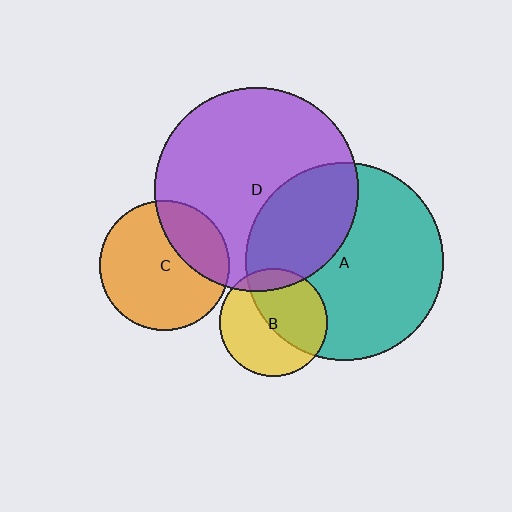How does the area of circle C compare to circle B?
Approximately 1.5 times.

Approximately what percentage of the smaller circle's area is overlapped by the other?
Approximately 35%.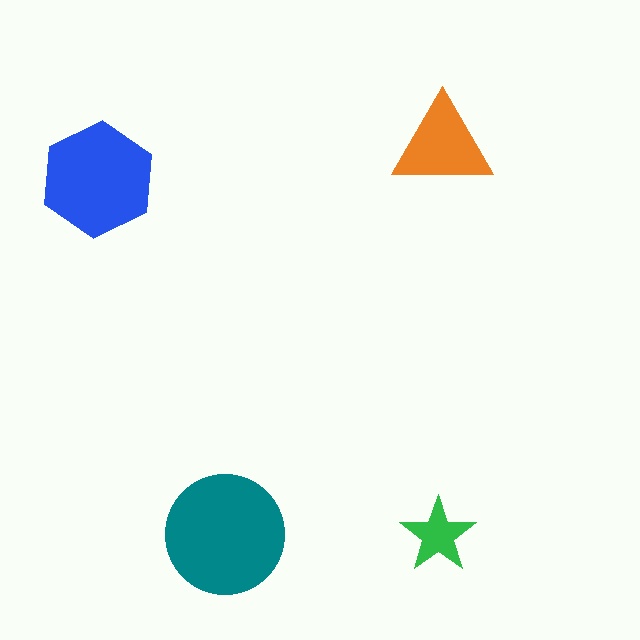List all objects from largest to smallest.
The teal circle, the blue hexagon, the orange triangle, the green star.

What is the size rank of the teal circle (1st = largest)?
1st.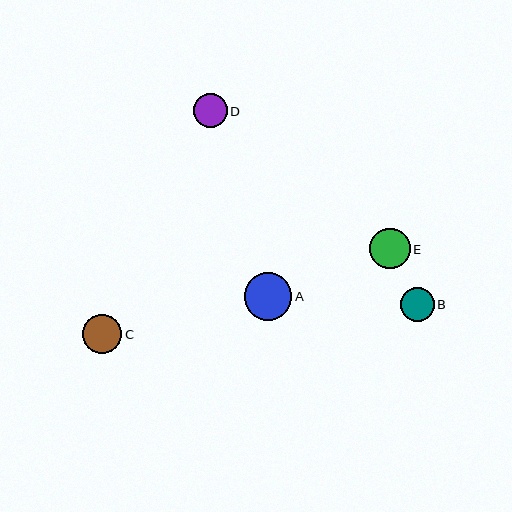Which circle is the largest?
Circle A is the largest with a size of approximately 48 pixels.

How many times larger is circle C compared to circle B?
Circle C is approximately 1.2 times the size of circle B.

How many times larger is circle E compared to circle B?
Circle E is approximately 1.2 times the size of circle B.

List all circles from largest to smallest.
From largest to smallest: A, E, C, B, D.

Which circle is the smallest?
Circle D is the smallest with a size of approximately 34 pixels.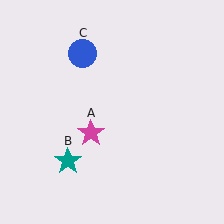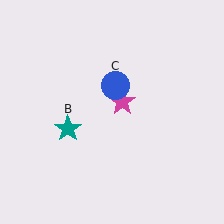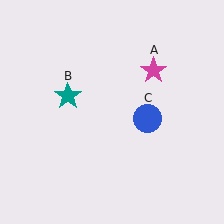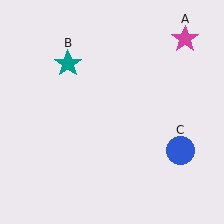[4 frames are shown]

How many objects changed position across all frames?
3 objects changed position: magenta star (object A), teal star (object B), blue circle (object C).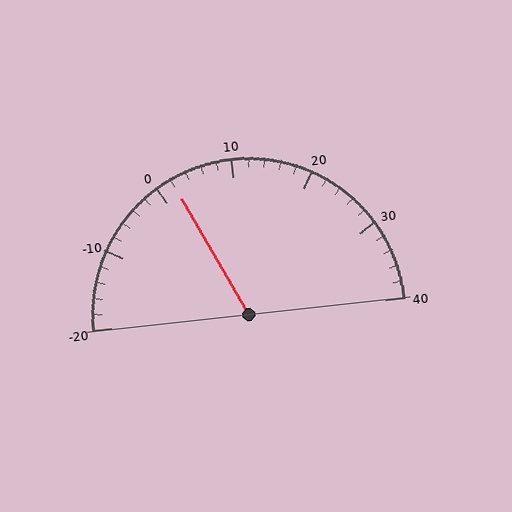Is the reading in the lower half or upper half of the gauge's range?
The reading is in the lower half of the range (-20 to 40).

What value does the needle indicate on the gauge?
The needle indicates approximately 2.